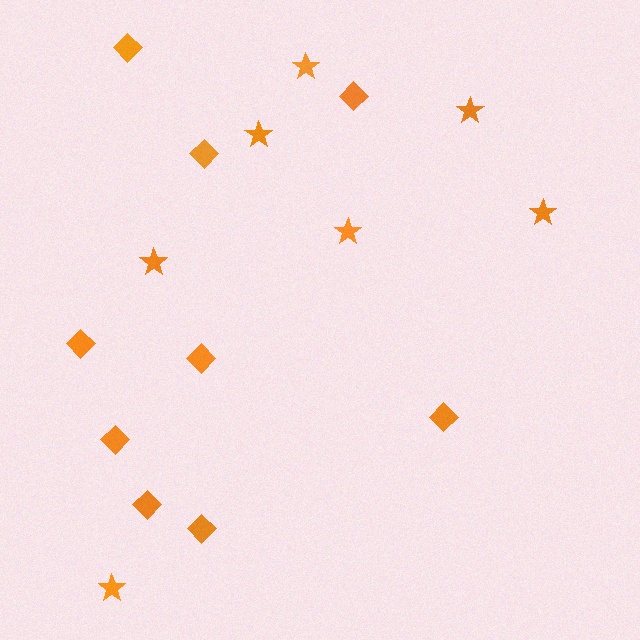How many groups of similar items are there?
There are 2 groups: one group of diamonds (9) and one group of stars (7).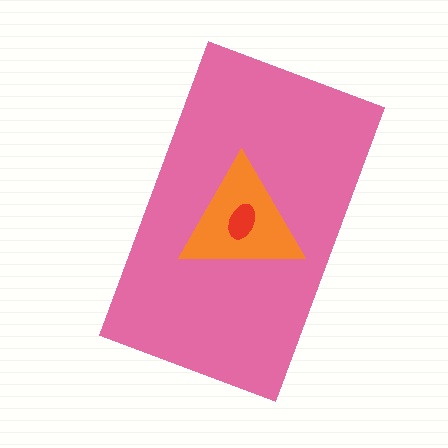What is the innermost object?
The red ellipse.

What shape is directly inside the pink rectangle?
The orange triangle.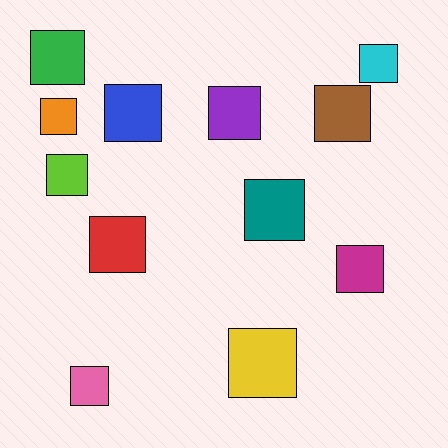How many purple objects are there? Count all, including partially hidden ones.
There is 1 purple object.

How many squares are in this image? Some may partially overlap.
There are 12 squares.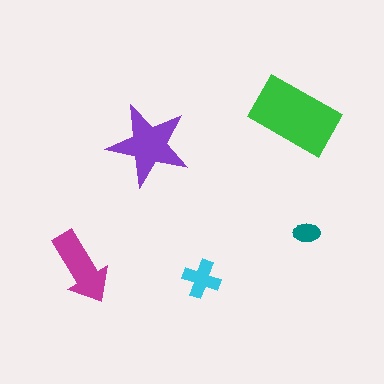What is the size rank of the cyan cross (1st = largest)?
4th.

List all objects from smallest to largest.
The teal ellipse, the cyan cross, the magenta arrow, the purple star, the green rectangle.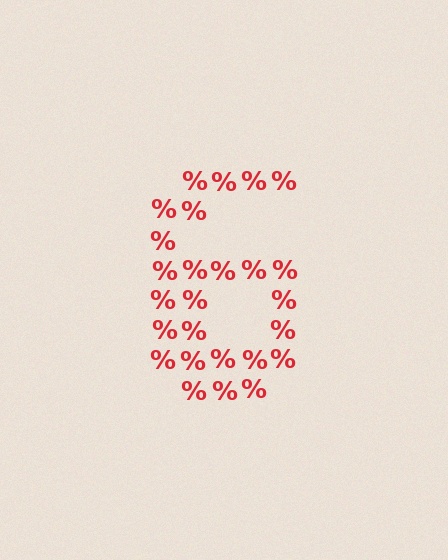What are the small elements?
The small elements are percent signs.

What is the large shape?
The large shape is the digit 6.